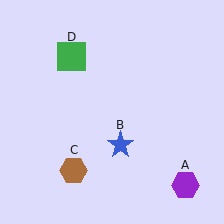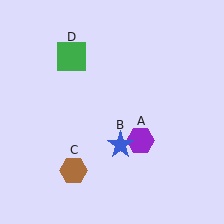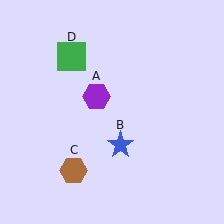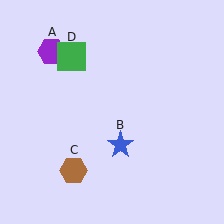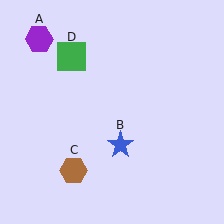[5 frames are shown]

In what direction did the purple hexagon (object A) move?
The purple hexagon (object A) moved up and to the left.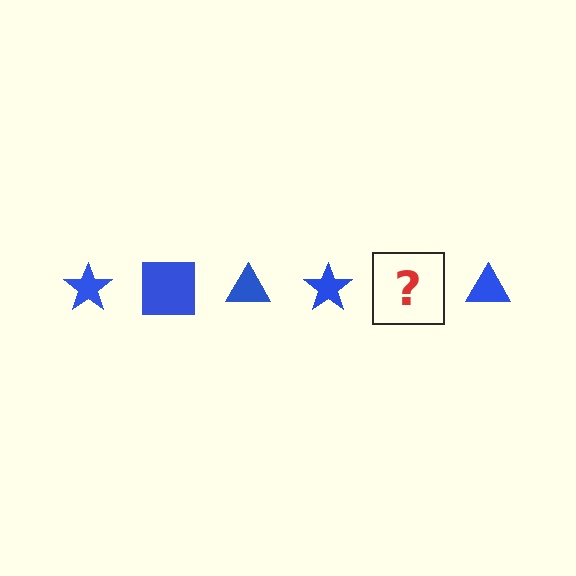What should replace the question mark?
The question mark should be replaced with a blue square.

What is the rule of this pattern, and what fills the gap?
The rule is that the pattern cycles through star, square, triangle shapes in blue. The gap should be filled with a blue square.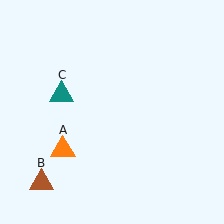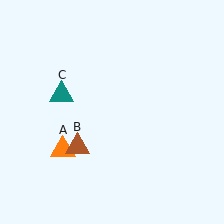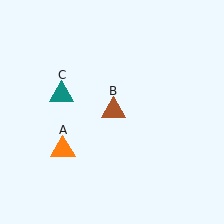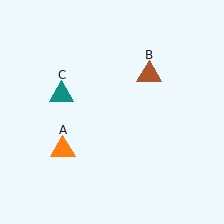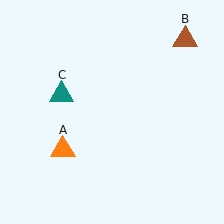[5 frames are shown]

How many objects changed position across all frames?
1 object changed position: brown triangle (object B).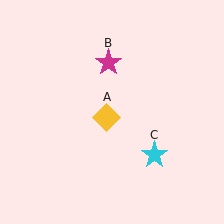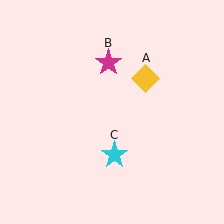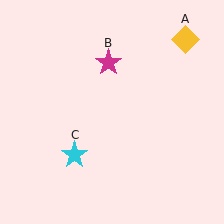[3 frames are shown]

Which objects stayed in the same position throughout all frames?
Magenta star (object B) remained stationary.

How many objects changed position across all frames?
2 objects changed position: yellow diamond (object A), cyan star (object C).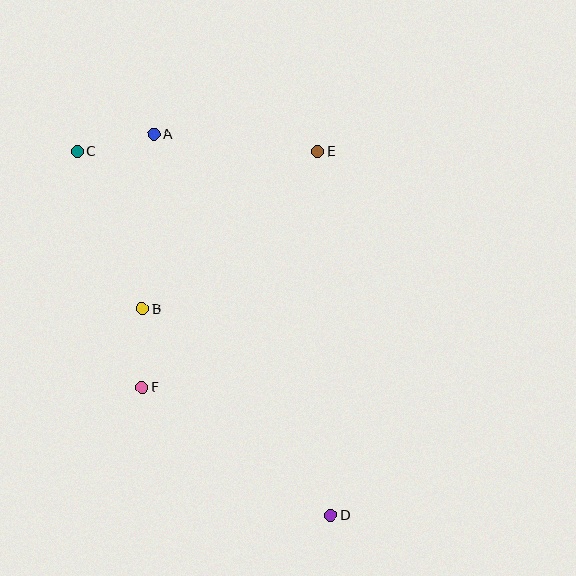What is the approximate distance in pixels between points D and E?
The distance between D and E is approximately 364 pixels.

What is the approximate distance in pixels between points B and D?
The distance between B and D is approximately 279 pixels.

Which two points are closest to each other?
Points A and C are closest to each other.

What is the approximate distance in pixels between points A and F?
The distance between A and F is approximately 254 pixels.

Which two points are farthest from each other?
Points C and D are farthest from each other.